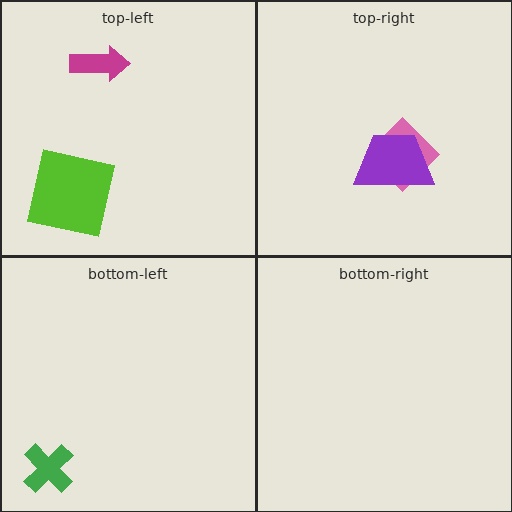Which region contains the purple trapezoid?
The top-right region.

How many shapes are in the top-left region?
2.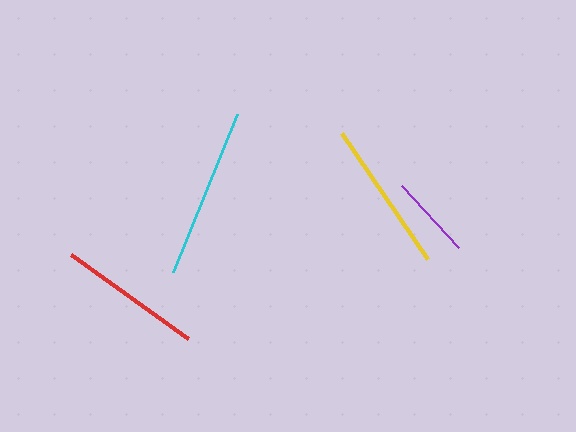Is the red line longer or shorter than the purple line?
The red line is longer than the purple line.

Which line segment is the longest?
The cyan line is the longest at approximately 171 pixels.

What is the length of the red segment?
The red segment is approximately 144 pixels long.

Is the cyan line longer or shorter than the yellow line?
The cyan line is longer than the yellow line.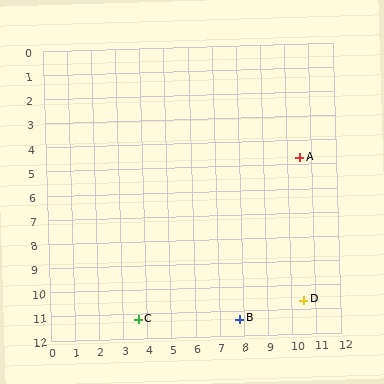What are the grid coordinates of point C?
Point C is at approximately (3.6, 11.2).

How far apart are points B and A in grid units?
Points B and A are about 7.1 grid units apart.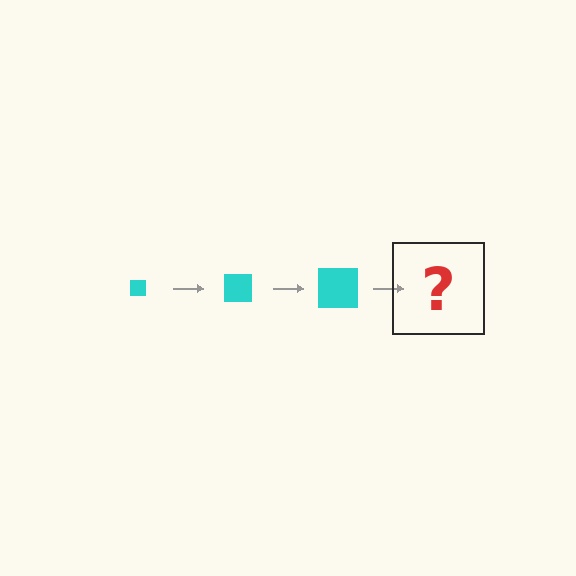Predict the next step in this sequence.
The next step is a cyan square, larger than the previous one.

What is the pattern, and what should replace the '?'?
The pattern is that the square gets progressively larger each step. The '?' should be a cyan square, larger than the previous one.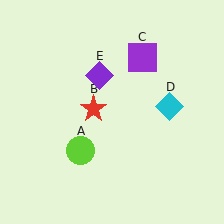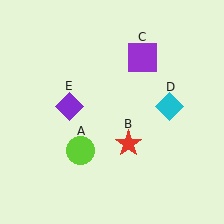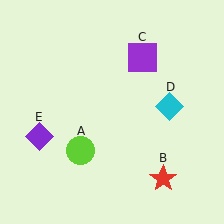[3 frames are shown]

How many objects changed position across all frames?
2 objects changed position: red star (object B), purple diamond (object E).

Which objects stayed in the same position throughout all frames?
Lime circle (object A) and purple square (object C) and cyan diamond (object D) remained stationary.